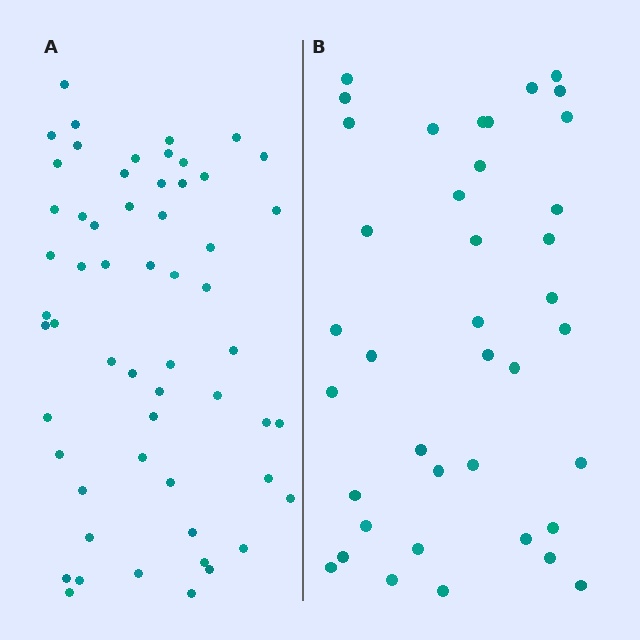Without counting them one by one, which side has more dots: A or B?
Region A (the left region) has more dots.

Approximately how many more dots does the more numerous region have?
Region A has approximately 20 more dots than region B.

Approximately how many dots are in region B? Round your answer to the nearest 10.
About 40 dots. (The exact count is 39, which rounds to 40.)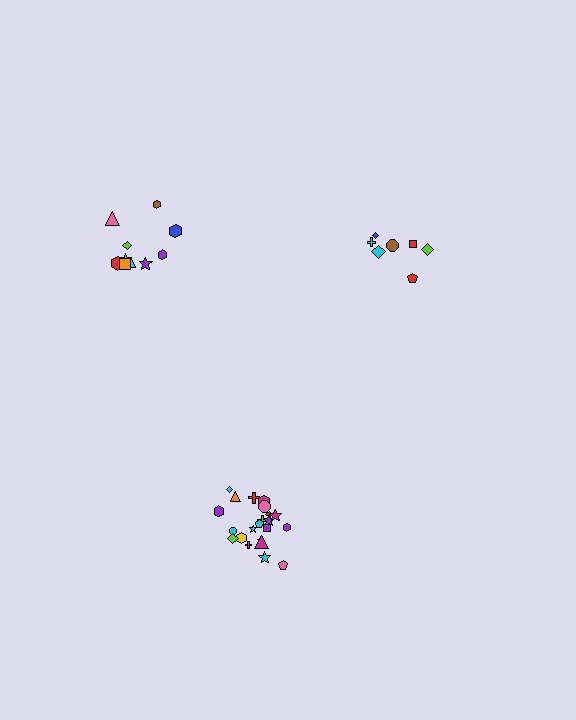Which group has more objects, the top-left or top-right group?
The top-left group.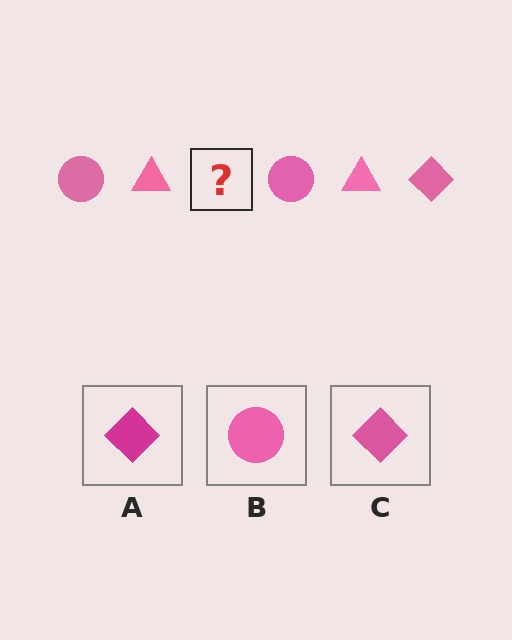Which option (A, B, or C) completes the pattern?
C.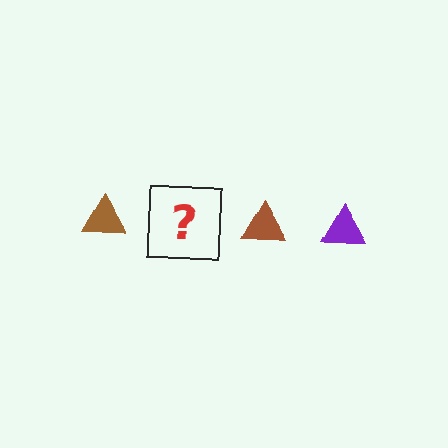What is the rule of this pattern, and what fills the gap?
The rule is that the pattern cycles through brown, purple triangles. The gap should be filled with a purple triangle.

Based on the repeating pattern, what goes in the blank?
The blank should be a purple triangle.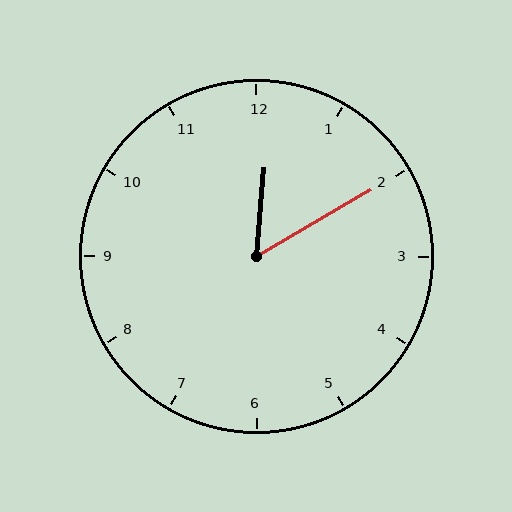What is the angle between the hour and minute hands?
Approximately 55 degrees.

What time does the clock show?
12:10.